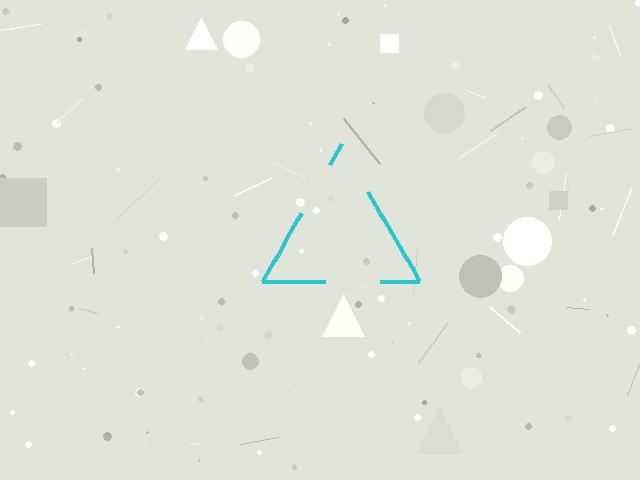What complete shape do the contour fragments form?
The contour fragments form a triangle.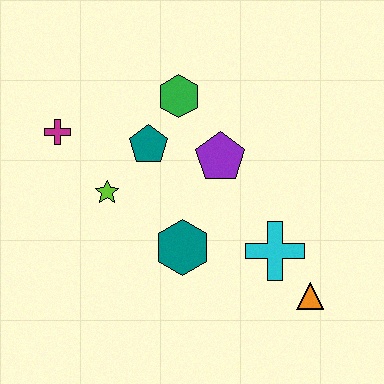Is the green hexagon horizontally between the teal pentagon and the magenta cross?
No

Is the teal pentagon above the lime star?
Yes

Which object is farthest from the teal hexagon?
The magenta cross is farthest from the teal hexagon.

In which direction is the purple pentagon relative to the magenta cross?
The purple pentagon is to the right of the magenta cross.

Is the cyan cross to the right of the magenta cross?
Yes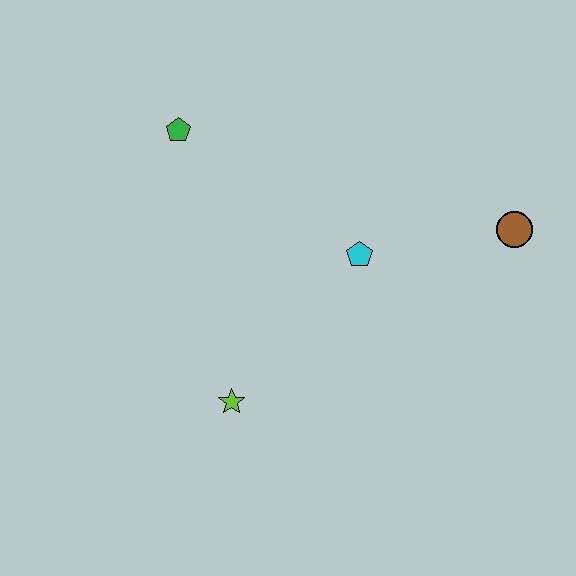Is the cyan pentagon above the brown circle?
No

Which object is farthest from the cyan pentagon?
The green pentagon is farthest from the cyan pentagon.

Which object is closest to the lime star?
The cyan pentagon is closest to the lime star.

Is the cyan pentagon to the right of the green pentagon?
Yes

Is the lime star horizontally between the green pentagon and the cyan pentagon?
Yes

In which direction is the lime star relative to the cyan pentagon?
The lime star is below the cyan pentagon.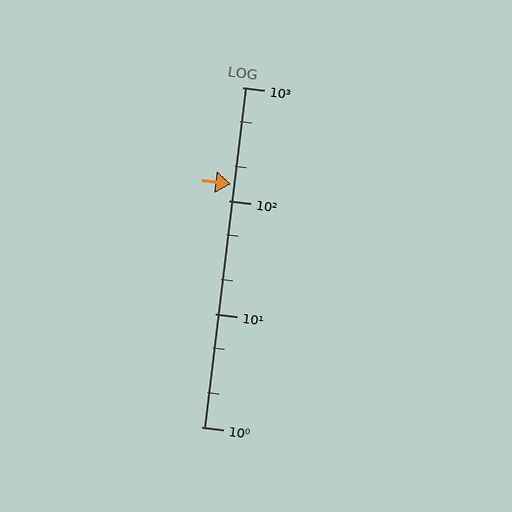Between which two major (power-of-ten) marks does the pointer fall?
The pointer is between 100 and 1000.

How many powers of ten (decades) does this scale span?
The scale spans 3 decades, from 1 to 1000.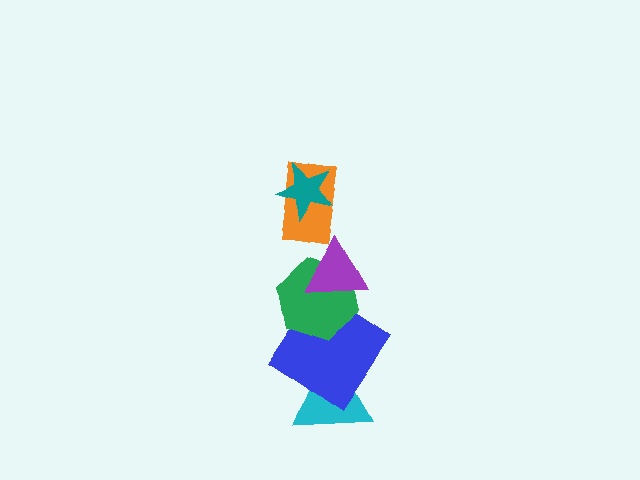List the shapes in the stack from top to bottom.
From top to bottom: the teal star, the orange rectangle, the purple triangle, the green hexagon, the blue diamond, the cyan triangle.